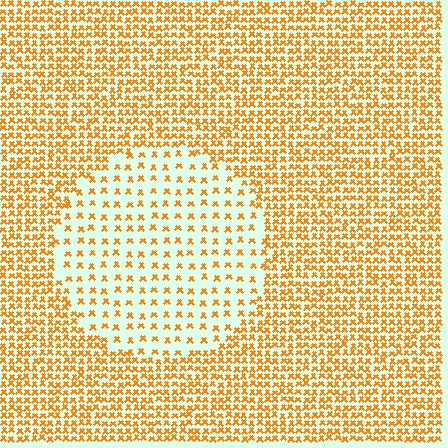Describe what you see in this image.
The image contains small orange elements arranged at two different densities. A circle-shaped region is visible where the elements are less densely packed than the surrounding area.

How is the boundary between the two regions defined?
The boundary is defined by a change in element density (approximately 2.5x ratio). All elements are the same color, size, and shape.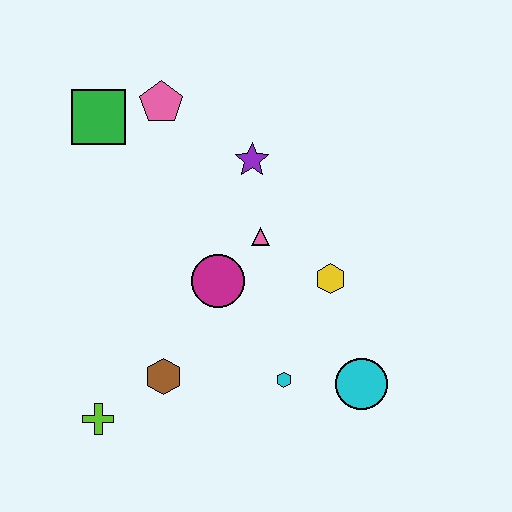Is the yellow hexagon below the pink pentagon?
Yes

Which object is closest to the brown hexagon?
The lime cross is closest to the brown hexagon.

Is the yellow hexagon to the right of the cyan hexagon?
Yes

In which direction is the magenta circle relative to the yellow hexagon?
The magenta circle is to the left of the yellow hexagon.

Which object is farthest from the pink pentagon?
The cyan circle is farthest from the pink pentagon.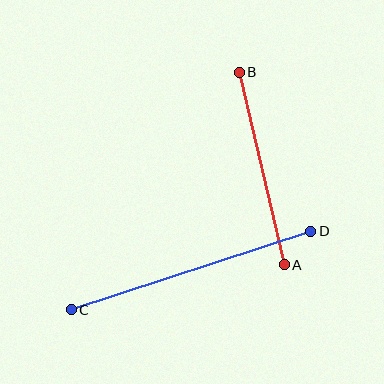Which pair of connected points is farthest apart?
Points C and D are farthest apart.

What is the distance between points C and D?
The distance is approximately 252 pixels.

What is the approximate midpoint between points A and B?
The midpoint is at approximately (262, 168) pixels.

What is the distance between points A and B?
The distance is approximately 197 pixels.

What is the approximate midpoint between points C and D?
The midpoint is at approximately (191, 271) pixels.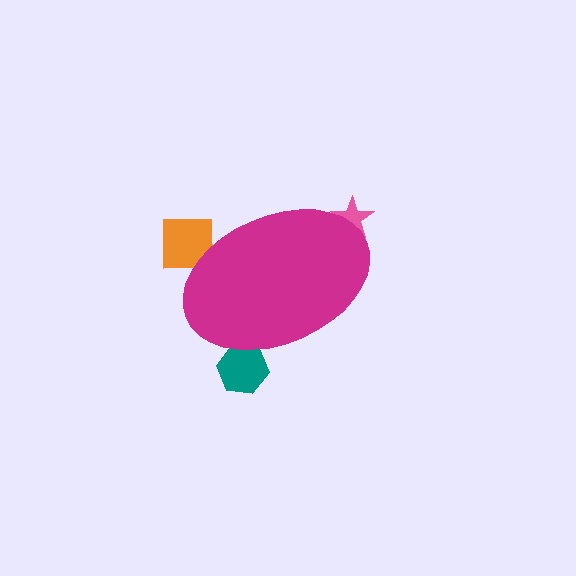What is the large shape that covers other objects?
A magenta ellipse.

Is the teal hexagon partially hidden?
Yes, the teal hexagon is partially hidden behind the magenta ellipse.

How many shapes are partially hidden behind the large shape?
3 shapes are partially hidden.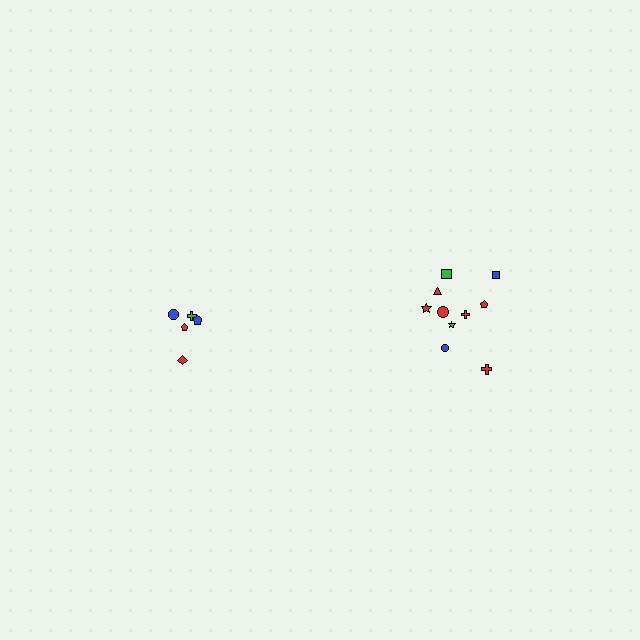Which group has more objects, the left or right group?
The right group.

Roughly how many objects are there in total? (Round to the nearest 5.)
Roughly 15 objects in total.